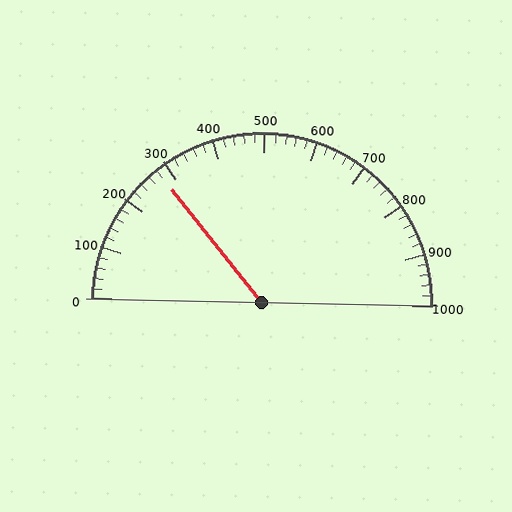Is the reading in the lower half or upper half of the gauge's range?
The reading is in the lower half of the range (0 to 1000).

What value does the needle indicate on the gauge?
The needle indicates approximately 280.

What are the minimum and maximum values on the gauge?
The gauge ranges from 0 to 1000.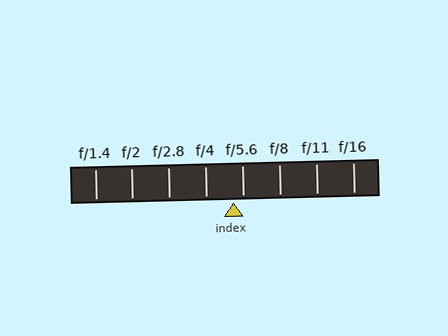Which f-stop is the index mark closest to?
The index mark is closest to f/5.6.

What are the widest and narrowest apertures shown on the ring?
The widest aperture shown is f/1.4 and the narrowest is f/16.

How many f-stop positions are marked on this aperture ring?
There are 8 f-stop positions marked.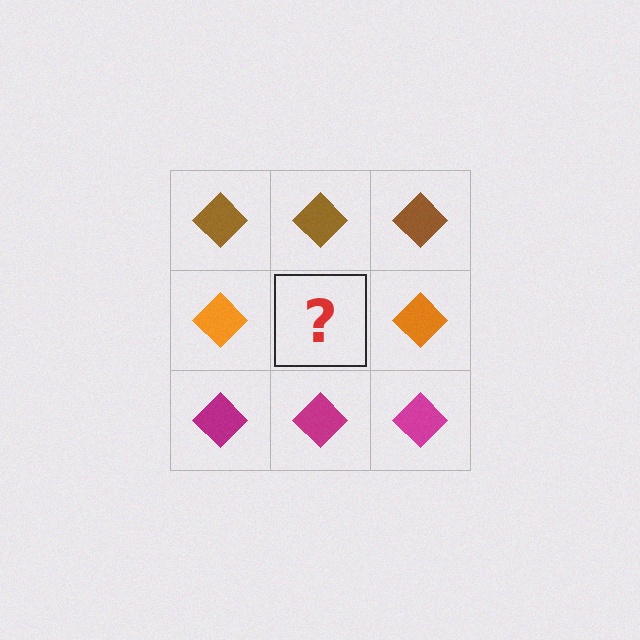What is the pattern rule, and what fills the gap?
The rule is that each row has a consistent color. The gap should be filled with an orange diamond.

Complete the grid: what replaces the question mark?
The question mark should be replaced with an orange diamond.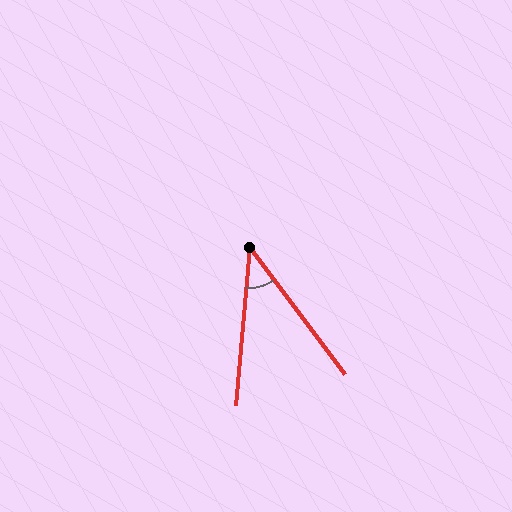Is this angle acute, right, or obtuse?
It is acute.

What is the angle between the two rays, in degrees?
Approximately 42 degrees.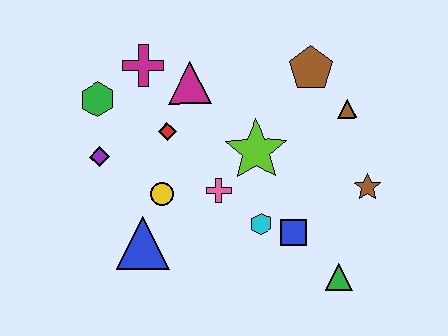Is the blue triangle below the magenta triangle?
Yes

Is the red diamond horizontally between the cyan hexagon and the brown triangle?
No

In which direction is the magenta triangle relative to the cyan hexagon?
The magenta triangle is above the cyan hexagon.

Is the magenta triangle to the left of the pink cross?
Yes